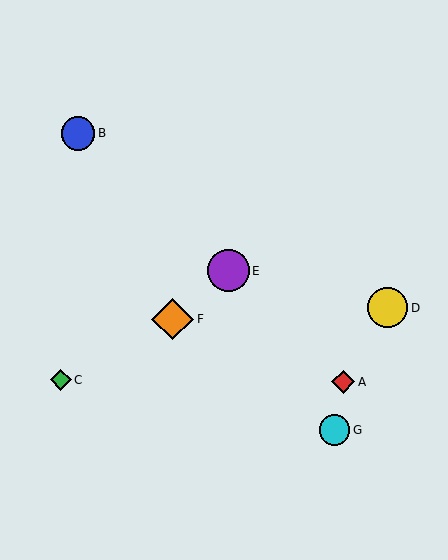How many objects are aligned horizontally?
2 objects (A, C) are aligned horizontally.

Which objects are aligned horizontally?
Objects A, C are aligned horizontally.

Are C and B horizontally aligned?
No, C is at y≈380 and B is at y≈133.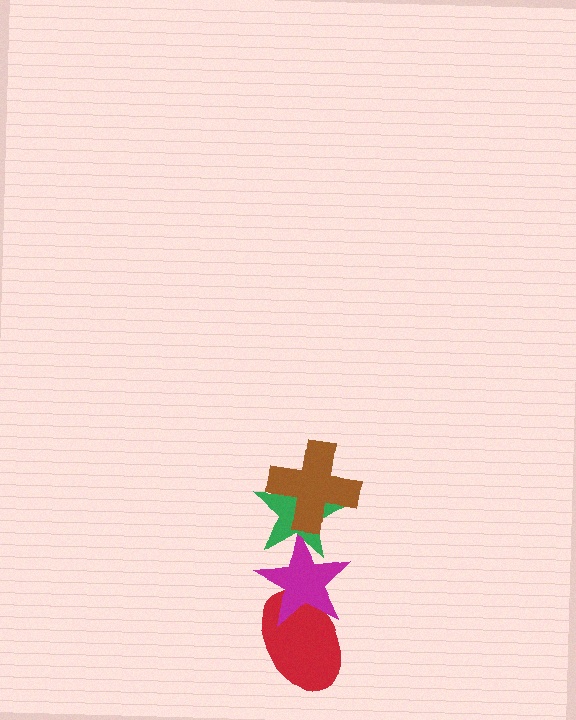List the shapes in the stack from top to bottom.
From top to bottom: the brown cross, the green star, the magenta star, the red ellipse.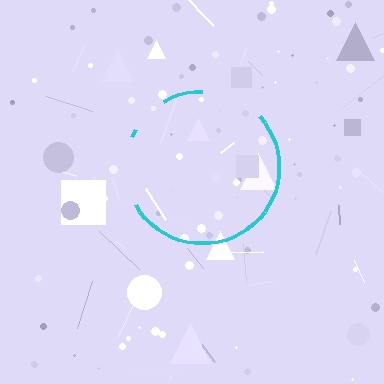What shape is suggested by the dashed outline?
The dashed outline suggests a circle.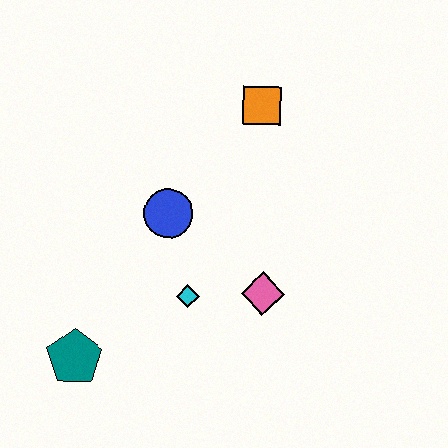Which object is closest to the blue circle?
The cyan diamond is closest to the blue circle.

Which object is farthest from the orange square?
The teal pentagon is farthest from the orange square.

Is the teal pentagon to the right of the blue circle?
No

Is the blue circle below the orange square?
Yes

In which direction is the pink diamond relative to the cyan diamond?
The pink diamond is to the right of the cyan diamond.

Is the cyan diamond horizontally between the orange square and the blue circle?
Yes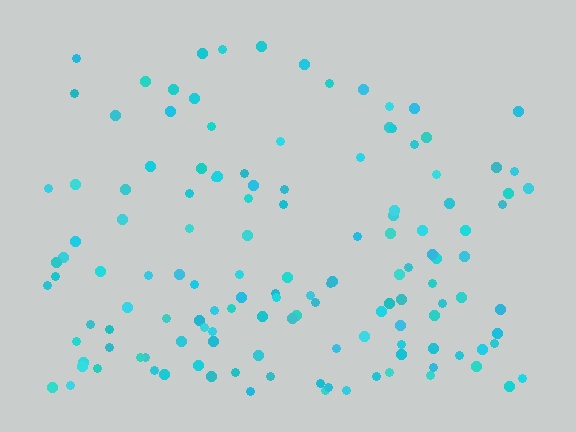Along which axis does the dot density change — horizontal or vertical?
Vertical.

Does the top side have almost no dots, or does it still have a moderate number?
Still a moderate number, just noticeably fewer than the bottom.